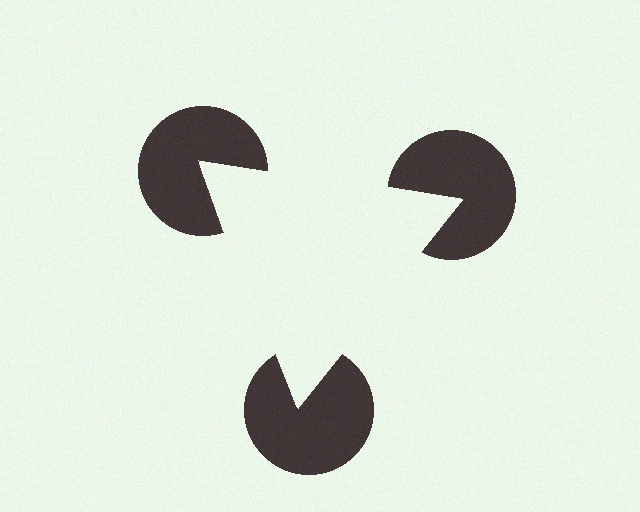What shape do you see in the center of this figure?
An illusory triangle — its edges are inferred from the aligned wedge cuts in the pac-man discs, not physically drawn.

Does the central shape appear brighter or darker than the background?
It typically appears slightly brighter than the background, even though no actual brightness change is drawn.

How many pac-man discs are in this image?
There are 3 — one at each vertex of the illusory triangle.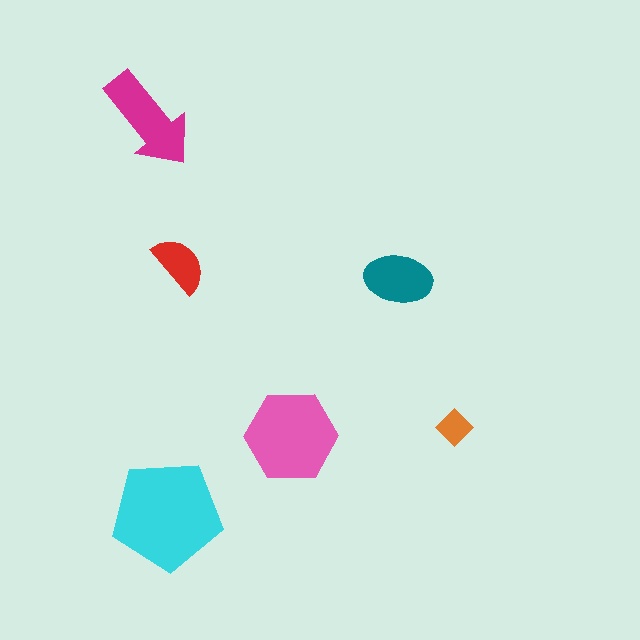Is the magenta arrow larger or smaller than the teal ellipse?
Larger.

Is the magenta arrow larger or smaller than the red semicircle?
Larger.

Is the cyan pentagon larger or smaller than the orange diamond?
Larger.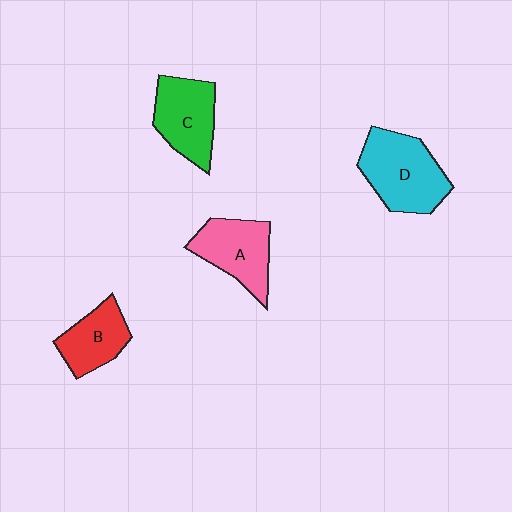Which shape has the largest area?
Shape D (cyan).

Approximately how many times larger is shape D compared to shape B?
Approximately 1.6 times.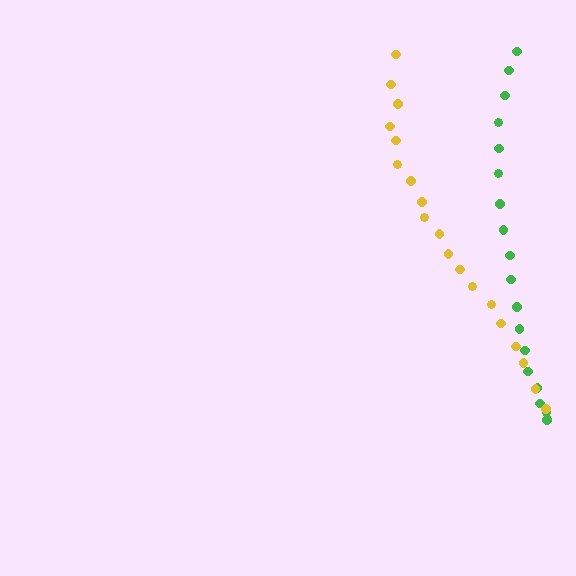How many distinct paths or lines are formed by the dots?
There are 2 distinct paths.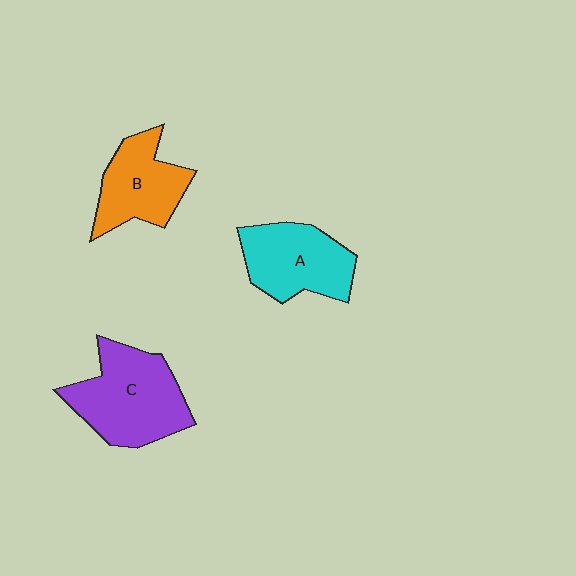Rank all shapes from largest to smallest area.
From largest to smallest: C (purple), A (cyan), B (orange).